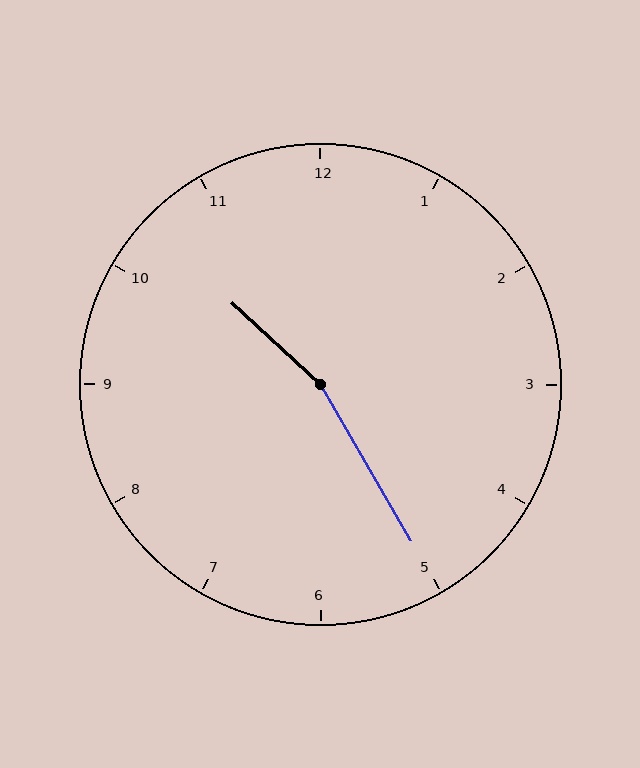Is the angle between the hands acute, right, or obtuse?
It is obtuse.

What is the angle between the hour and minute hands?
Approximately 162 degrees.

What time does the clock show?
10:25.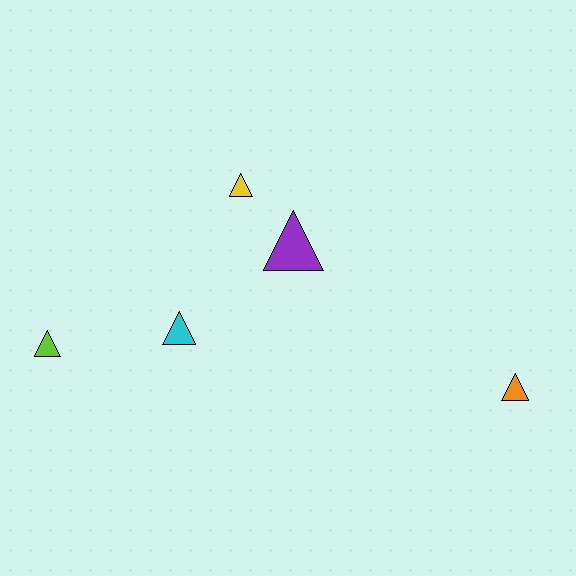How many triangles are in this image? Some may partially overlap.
There are 5 triangles.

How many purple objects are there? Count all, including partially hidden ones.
There is 1 purple object.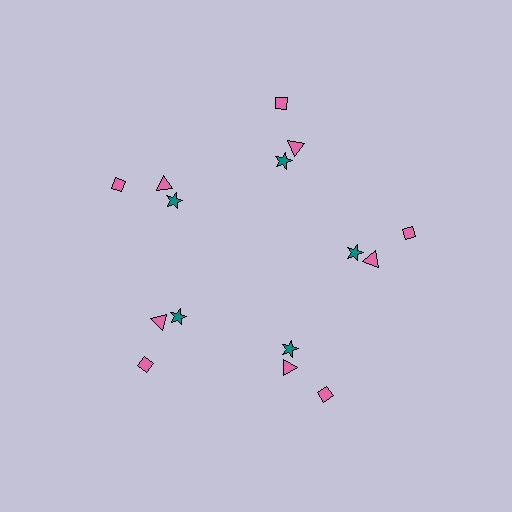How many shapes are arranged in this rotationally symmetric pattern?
There are 15 shapes, arranged in 5 groups of 3.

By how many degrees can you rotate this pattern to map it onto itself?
The pattern maps onto itself every 72 degrees of rotation.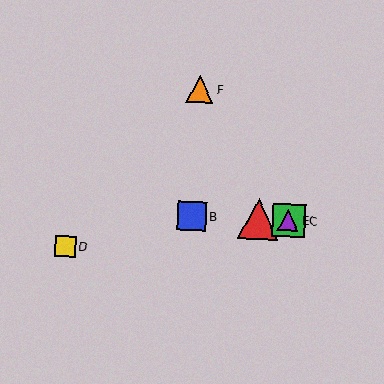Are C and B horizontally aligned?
Yes, both are at y≈220.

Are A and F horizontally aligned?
No, A is at y≈219 and F is at y≈90.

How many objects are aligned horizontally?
4 objects (A, B, C, E) are aligned horizontally.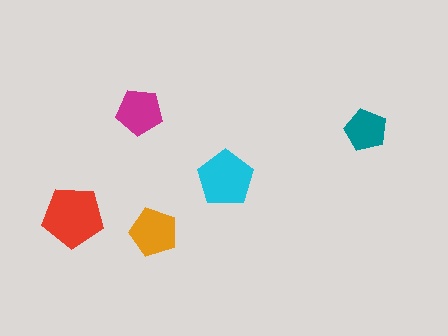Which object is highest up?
The magenta pentagon is topmost.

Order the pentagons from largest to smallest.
the red one, the cyan one, the orange one, the magenta one, the teal one.